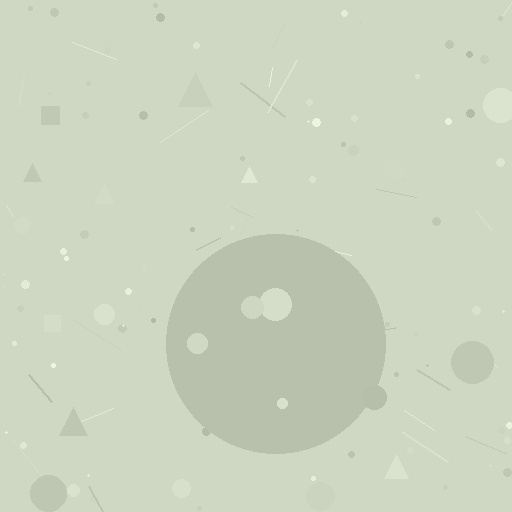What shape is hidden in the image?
A circle is hidden in the image.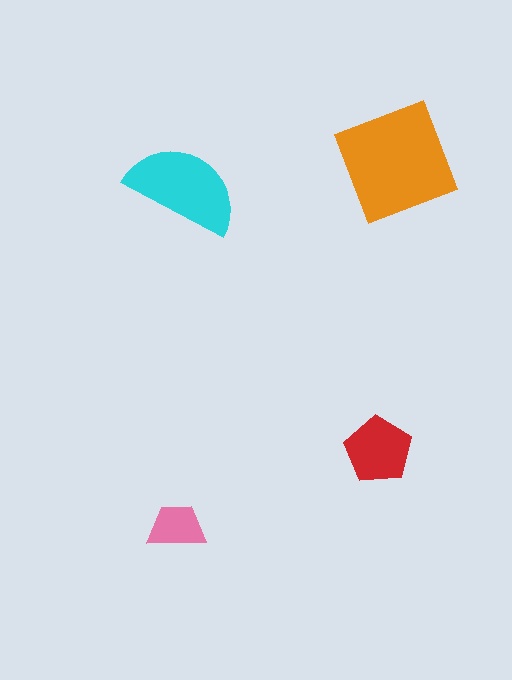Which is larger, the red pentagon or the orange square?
The orange square.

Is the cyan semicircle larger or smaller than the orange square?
Smaller.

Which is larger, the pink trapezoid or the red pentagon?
The red pentagon.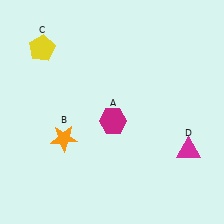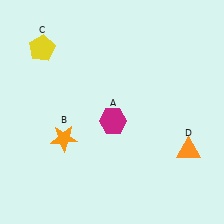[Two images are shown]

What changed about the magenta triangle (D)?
In Image 1, D is magenta. In Image 2, it changed to orange.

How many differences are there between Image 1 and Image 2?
There is 1 difference between the two images.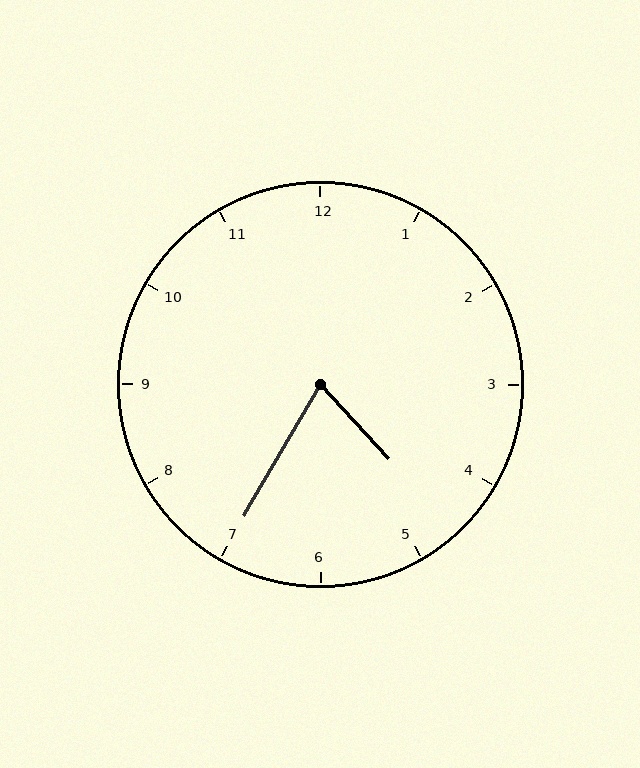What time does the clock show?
4:35.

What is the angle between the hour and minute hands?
Approximately 72 degrees.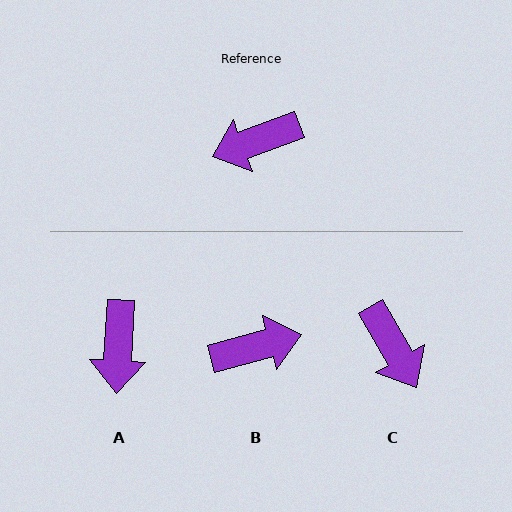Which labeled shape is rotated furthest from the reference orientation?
B, about 175 degrees away.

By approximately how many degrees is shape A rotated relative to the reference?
Approximately 67 degrees counter-clockwise.